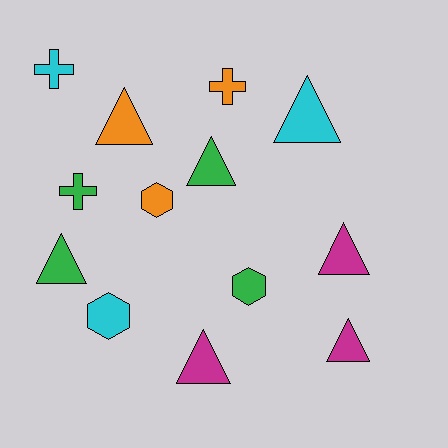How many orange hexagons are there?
There is 1 orange hexagon.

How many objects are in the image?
There are 13 objects.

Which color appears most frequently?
Green, with 4 objects.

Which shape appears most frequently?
Triangle, with 7 objects.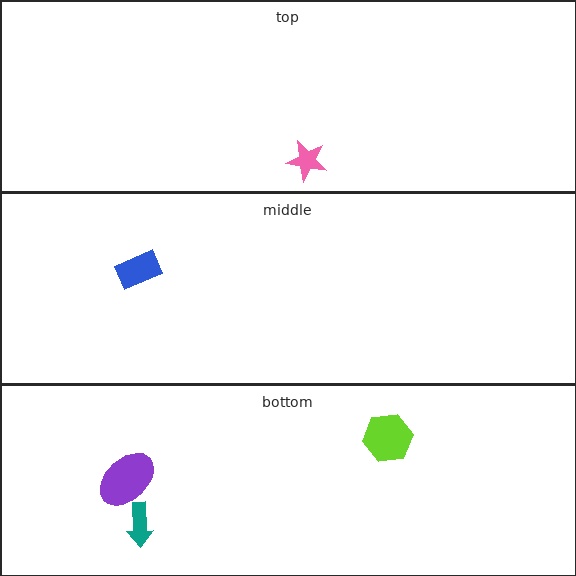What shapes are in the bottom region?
The lime hexagon, the teal arrow, the purple ellipse.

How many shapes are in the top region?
1.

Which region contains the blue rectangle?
The middle region.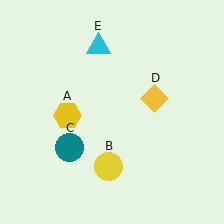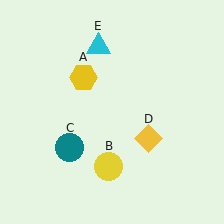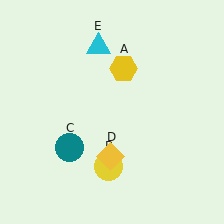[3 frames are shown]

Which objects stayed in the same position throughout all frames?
Yellow circle (object B) and teal circle (object C) and cyan triangle (object E) remained stationary.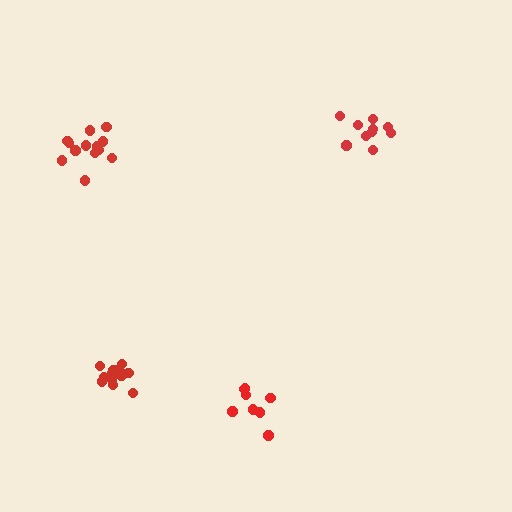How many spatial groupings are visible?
There are 4 spatial groupings.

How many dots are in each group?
Group 1: 14 dots, Group 2: 10 dots, Group 3: 13 dots, Group 4: 8 dots (45 total).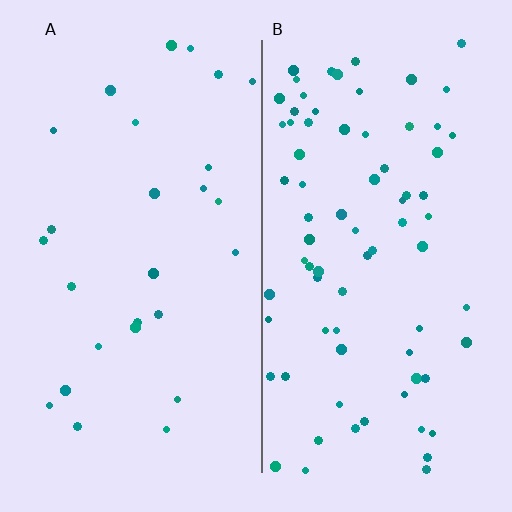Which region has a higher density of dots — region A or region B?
B (the right).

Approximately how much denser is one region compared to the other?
Approximately 2.8× — region B over region A.